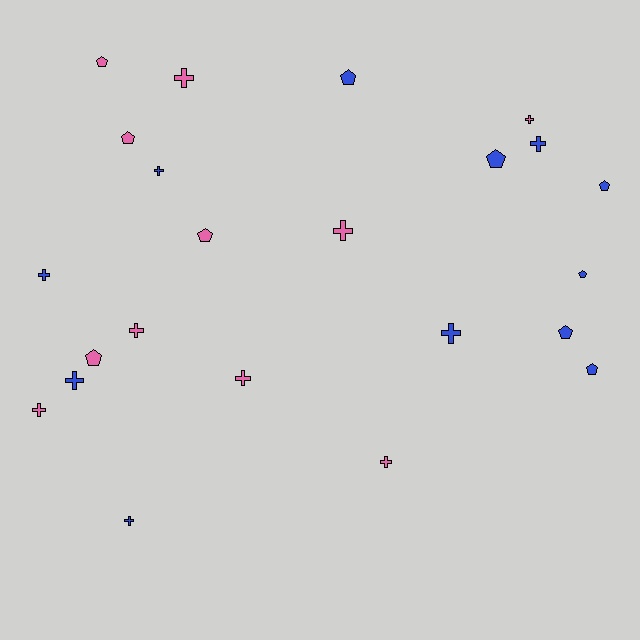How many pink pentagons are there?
There are 4 pink pentagons.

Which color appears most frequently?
Blue, with 12 objects.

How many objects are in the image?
There are 23 objects.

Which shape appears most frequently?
Cross, with 13 objects.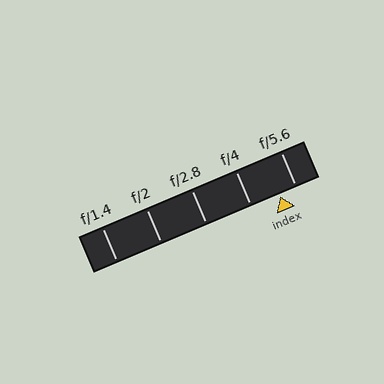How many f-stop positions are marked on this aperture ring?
There are 5 f-stop positions marked.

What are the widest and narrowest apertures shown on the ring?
The widest aperture shown is f/1.4 and the narrowest is f/5.6.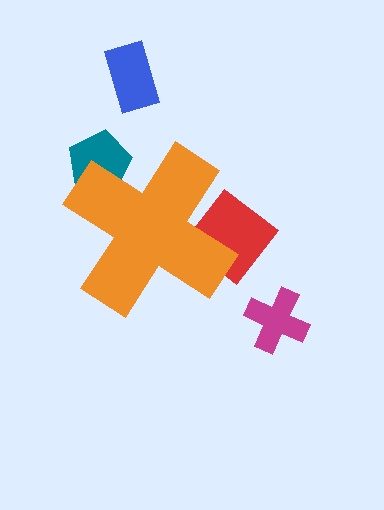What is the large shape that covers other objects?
An orange cross.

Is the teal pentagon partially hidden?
Yes, the teal pentagon is partially hidden behind the orange cross.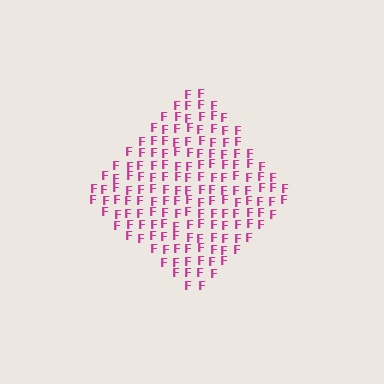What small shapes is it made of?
It is made of small letter F's.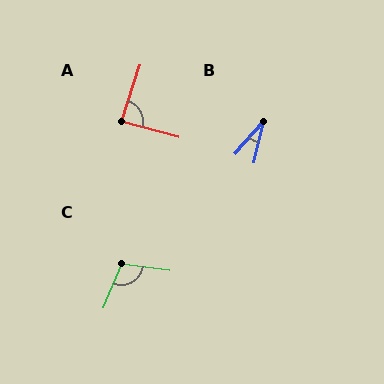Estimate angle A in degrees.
Approximately 87 degrees.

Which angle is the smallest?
B, at approximately 29 degrees.